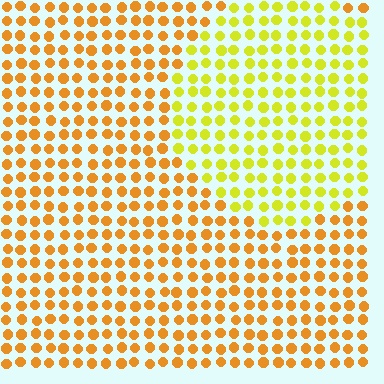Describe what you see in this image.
The image is filled with small orange elements in a uniform arrangement. A circle-shaped region is visible where the elements are tinted to a slightly different hue, forming a subtle color boundary.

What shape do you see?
I see a circle.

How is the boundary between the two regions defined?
The boundary is defined purely by a slight shift in hue (about 34 degrees). Spacing, size, and orientation are identical on both sides.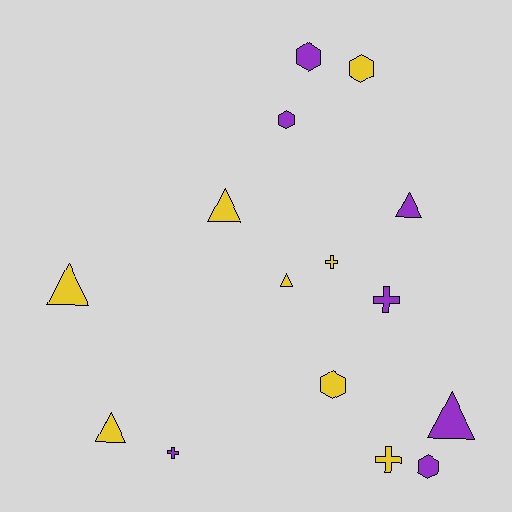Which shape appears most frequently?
Triangle, with 6 objects.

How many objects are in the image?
There are 15 objects.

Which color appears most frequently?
Yellow, with 8 objects.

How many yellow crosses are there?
There are 2 yellow crosses.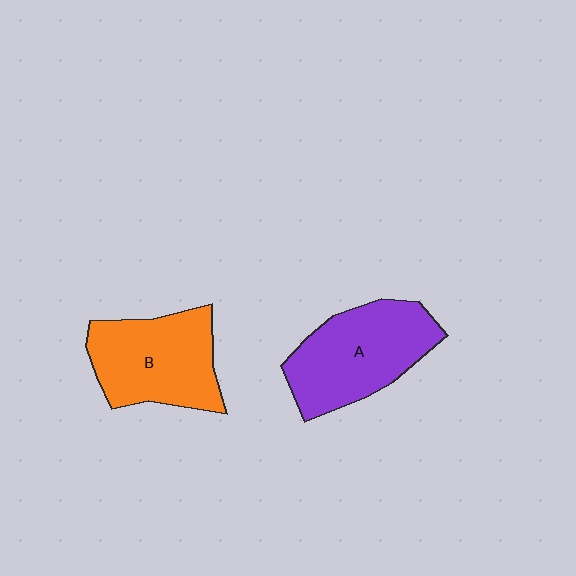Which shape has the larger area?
Shape A (purple).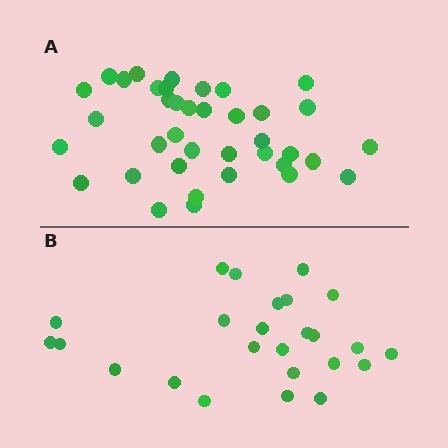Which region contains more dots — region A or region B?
Region A (the top region) has more dots.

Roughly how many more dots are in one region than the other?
Region A has approximately 15 more dots than region B.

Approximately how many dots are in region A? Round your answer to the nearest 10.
About 40 dots. (The exact count is 38, which rounds to 40.)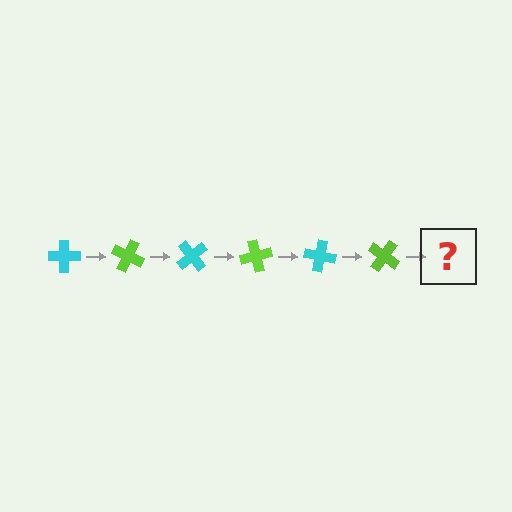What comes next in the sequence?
The next element should be a cyan cross, rotated 150 degrees from the start.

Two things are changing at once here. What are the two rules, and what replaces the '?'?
The two rules are that it rotates 25 degrees each step and the color cycles through cyan and lime. The '?' should be a cyan cross, rotated 150 degrees from the start.